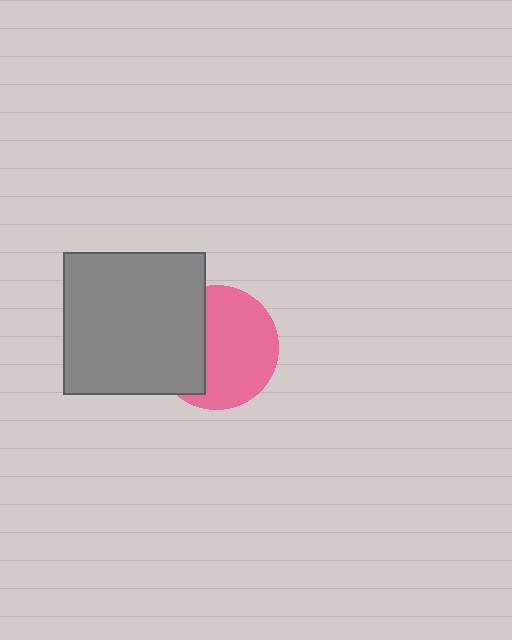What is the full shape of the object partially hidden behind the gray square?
The partially hidden object is a pink circle.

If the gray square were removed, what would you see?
You would see the complete pink circle.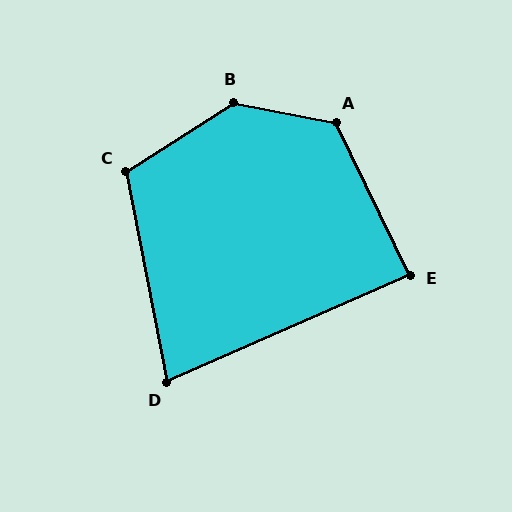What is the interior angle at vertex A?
Approximately 127 degrees (obtuse).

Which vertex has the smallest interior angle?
D, at approximately 77 degrees.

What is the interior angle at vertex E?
Approximately 88 degrees (approximately right).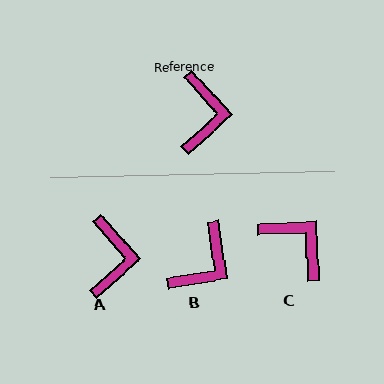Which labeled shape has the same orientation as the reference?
A.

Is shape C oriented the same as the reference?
No, it is off by about 50 degrees.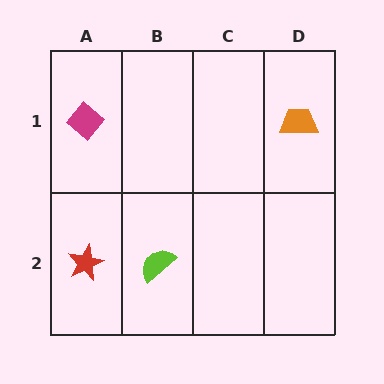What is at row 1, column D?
An orange trapezoid.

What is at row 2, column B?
A lime semicircle.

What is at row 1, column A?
A magenta diamond.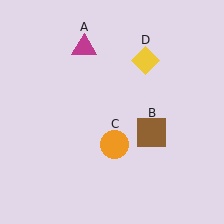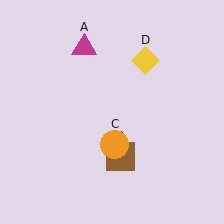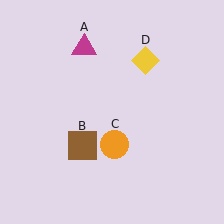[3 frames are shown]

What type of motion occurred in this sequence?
The brown square (object B) rotated clockwise around the center of the scene.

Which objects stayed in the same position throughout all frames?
Magenta triangle (object A) and orange circle (object C) and yellow diamond (object D) remained stationary.